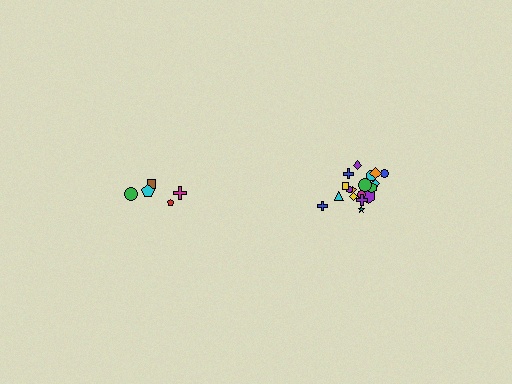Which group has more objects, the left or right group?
The right group.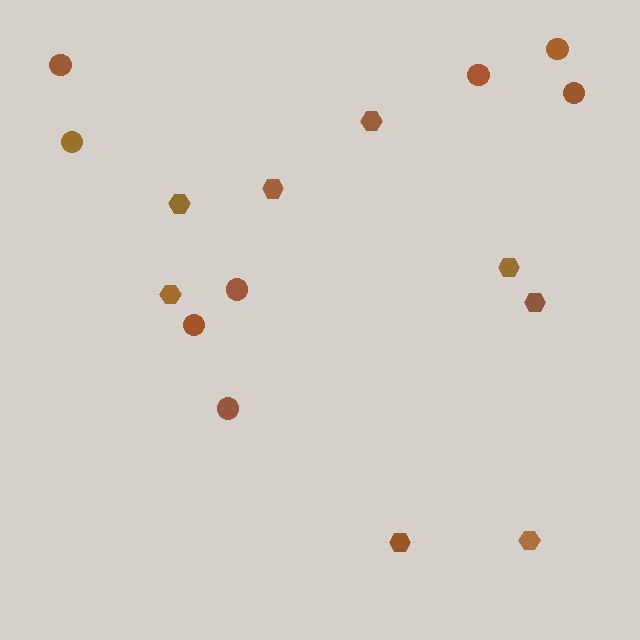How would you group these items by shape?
There are 2 groups: one group of hexagons (8) and one group of circles (8).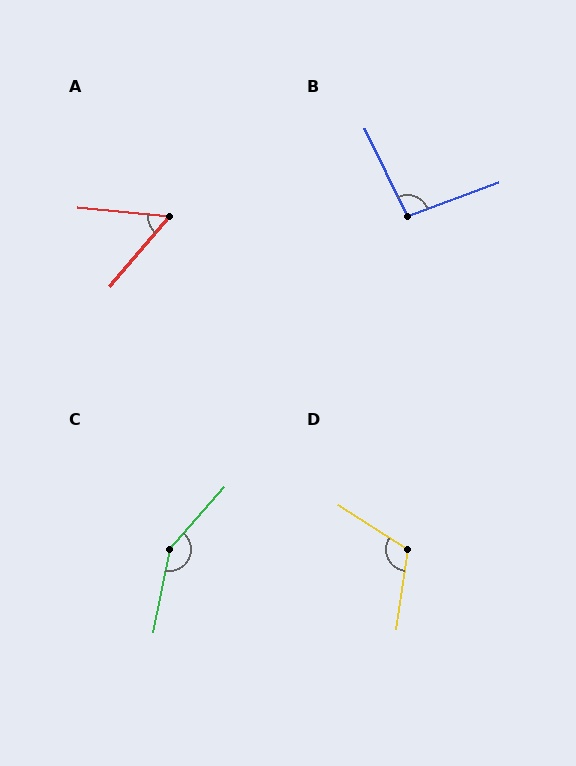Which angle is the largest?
C, at approximately 150 degrees.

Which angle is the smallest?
A, at approximately 56 degrees.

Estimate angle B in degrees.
Approximately 95 degrees.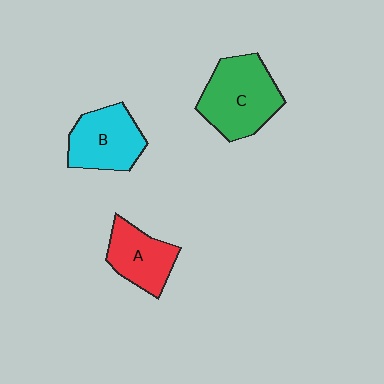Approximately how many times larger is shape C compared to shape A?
Approximately 1.5 times.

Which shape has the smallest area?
Shape A (red).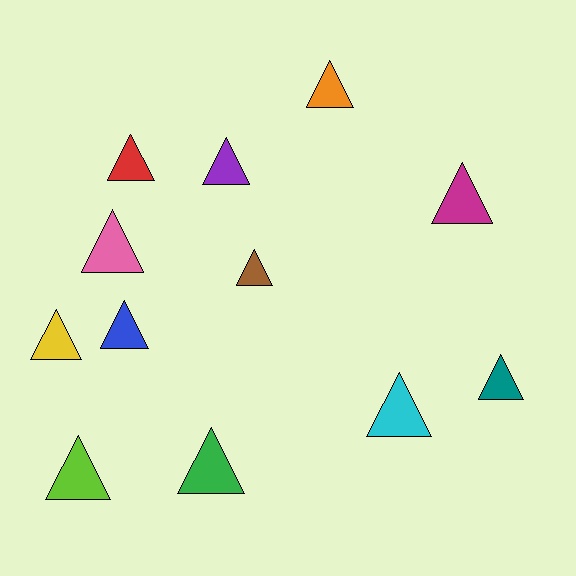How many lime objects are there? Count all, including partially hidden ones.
There is 1 lime object.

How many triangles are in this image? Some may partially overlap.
There are 12 triangles.